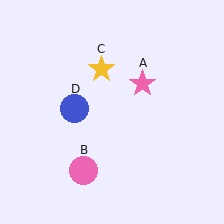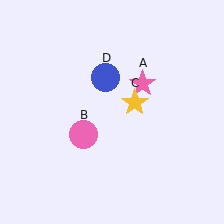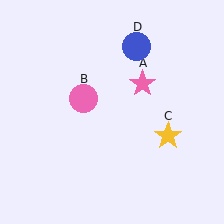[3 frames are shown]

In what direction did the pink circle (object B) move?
The pink circle (object B) moved up.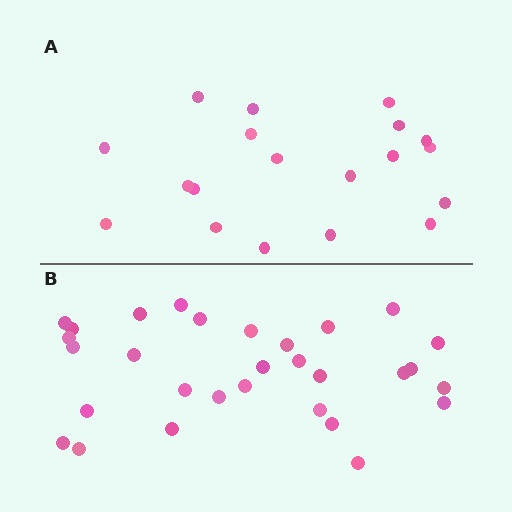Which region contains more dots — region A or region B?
Region B (the bottom region) has more dots.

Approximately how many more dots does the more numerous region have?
Region B has roughly 12 or so more dots than region A.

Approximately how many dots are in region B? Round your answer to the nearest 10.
About 30 dots.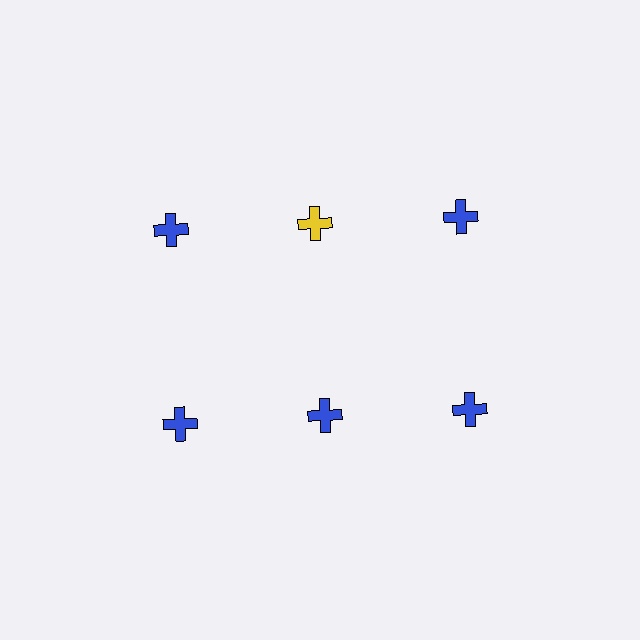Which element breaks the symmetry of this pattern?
The yellow cross in the top row, second from left column breaks the symmetry. All other shapes are blue crosses.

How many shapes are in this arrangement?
There are 6 shapes arranged in a grid pattern.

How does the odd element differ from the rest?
It has a different color: yellow instead of blue.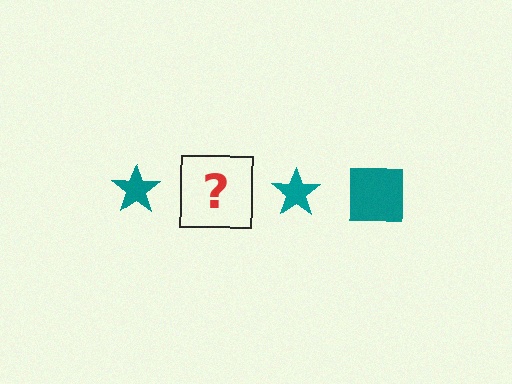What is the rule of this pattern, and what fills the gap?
The rule is that the pattern cycles through star, square shapes in teal. The gap should be filled with a teal square.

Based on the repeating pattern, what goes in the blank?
The blank should be a teal square.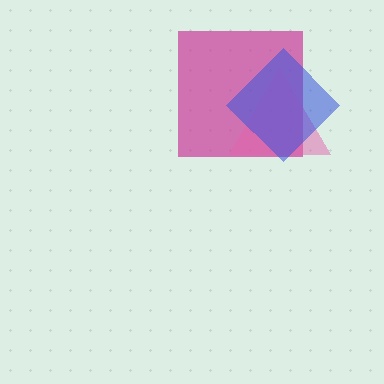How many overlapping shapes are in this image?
There are 3 overlapping shapes in the image.